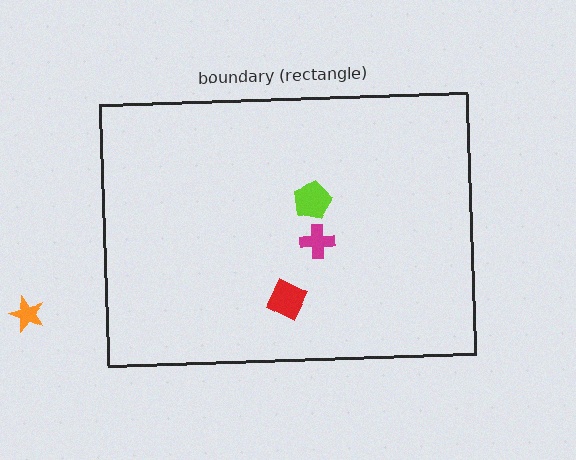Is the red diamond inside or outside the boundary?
Inside.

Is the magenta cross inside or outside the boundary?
Inside.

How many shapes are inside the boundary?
3 inside, 1 outside.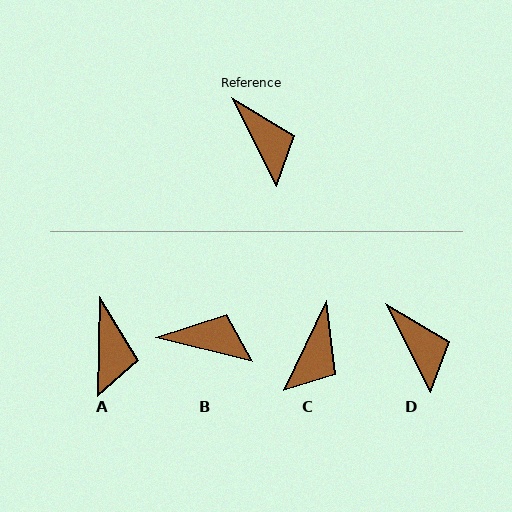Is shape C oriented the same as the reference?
No, it is off by about 52 degrees.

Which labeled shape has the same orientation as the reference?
D.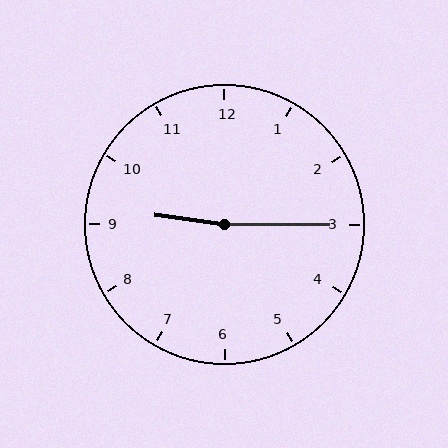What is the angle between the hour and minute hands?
Approximately 172 degrees.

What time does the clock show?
9:15.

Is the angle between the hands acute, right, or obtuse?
It is obtuse.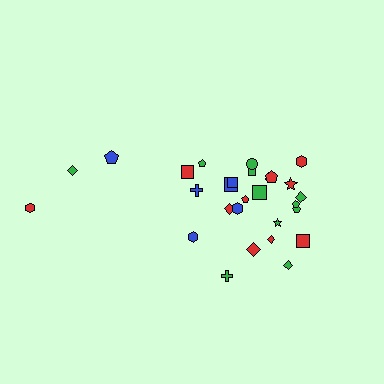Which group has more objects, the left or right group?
The right group.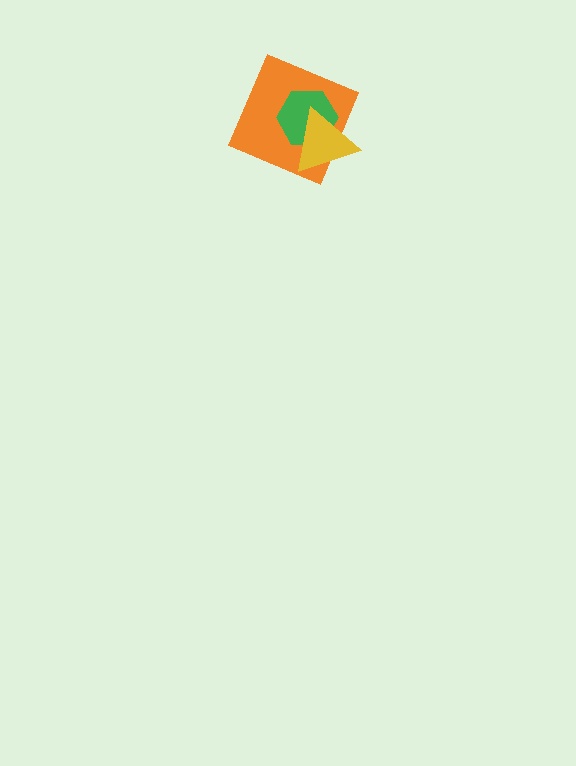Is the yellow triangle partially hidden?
No, no other shape covers it.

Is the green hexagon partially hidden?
Yes, it is partially covered by another shape.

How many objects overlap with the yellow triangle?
2 objects overlap with the yellow triangle.